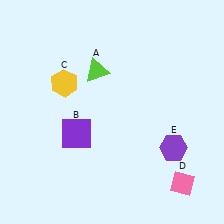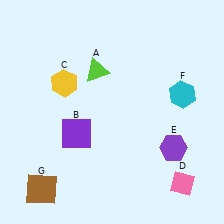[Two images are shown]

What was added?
A cyan hexagon (F), a brown square (G) were added in Image 2.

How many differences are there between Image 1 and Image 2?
There are 2 differences between the two images.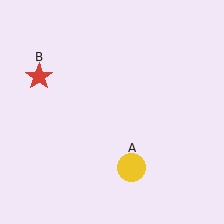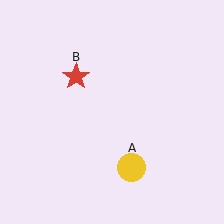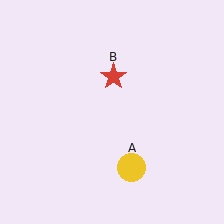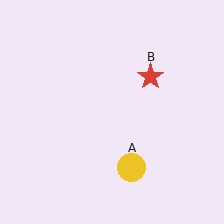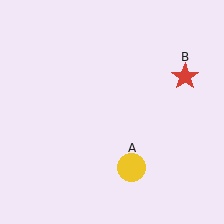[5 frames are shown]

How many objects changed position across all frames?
1 object changed position: red star (object B).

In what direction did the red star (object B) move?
The red star (object B) moved right.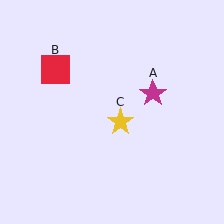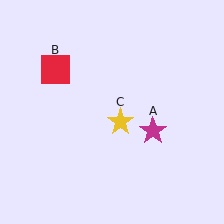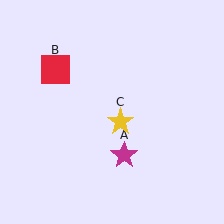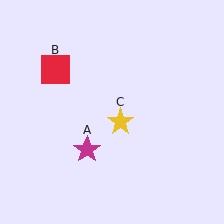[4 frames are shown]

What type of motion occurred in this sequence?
The magenta star (object A) rotated clockwise around the center of the scene.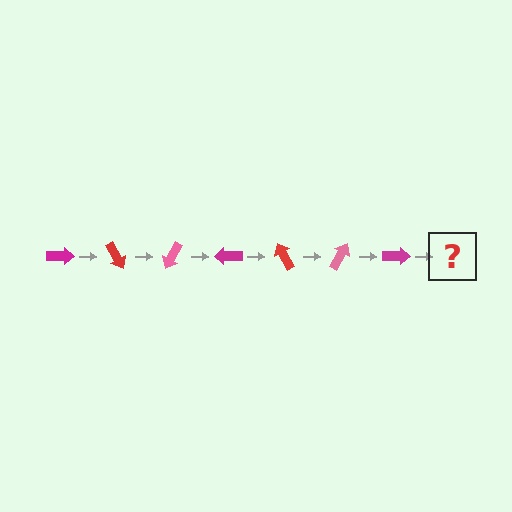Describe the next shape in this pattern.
It should be a red arrow, rotated 420 degrees from the start.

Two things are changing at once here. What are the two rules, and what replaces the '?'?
The two rules are that it rotates 60 degrees each step and the color cycles through magenta, red, and pink. The '?' should be a red arrow, rotated 420 degrees from the start.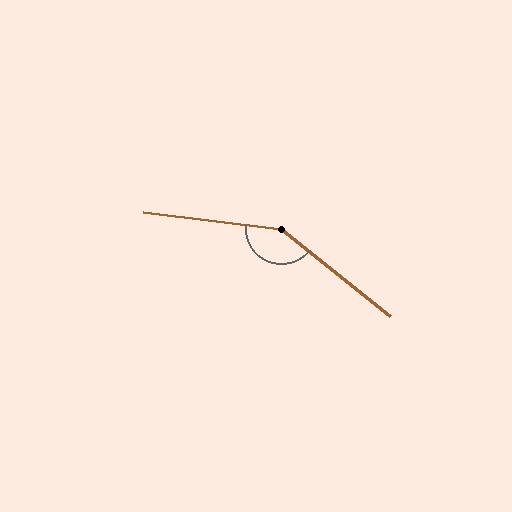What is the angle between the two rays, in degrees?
Approximately 148 degrees.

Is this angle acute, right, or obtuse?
It is obtuse.